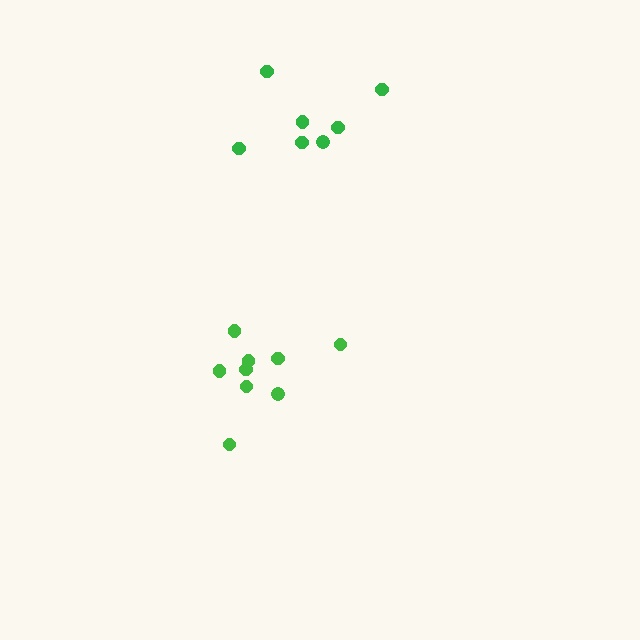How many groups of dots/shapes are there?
There are 2 groups.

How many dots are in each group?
Group 1: 7 dots, Group 2: 9 dots (16 total).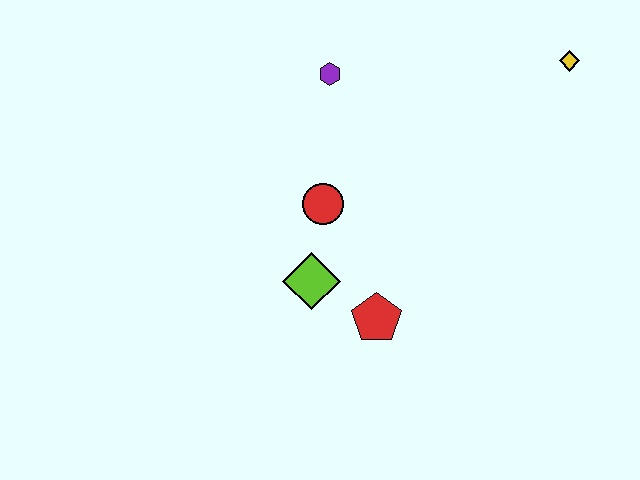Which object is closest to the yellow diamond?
The purple hexagon is closest to the yellow diamond.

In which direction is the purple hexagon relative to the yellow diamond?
The purple hexagon is to the left of the yellow diamond.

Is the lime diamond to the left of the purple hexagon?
Yes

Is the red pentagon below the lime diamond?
Yes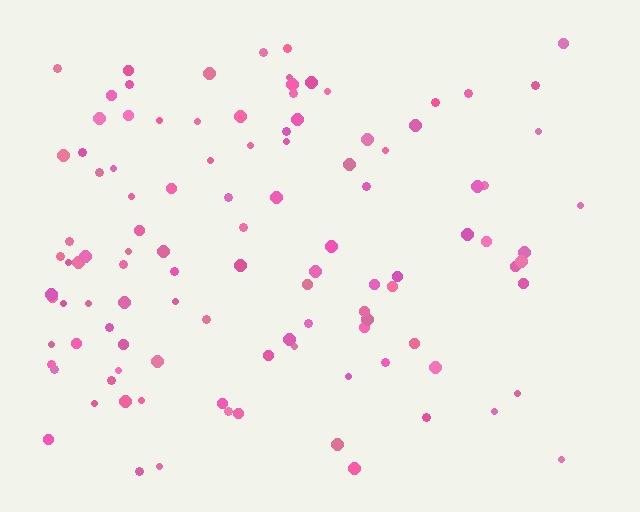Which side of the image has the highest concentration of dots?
The left.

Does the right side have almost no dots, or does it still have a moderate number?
Still a moderate number, just noticeably fewer than the left.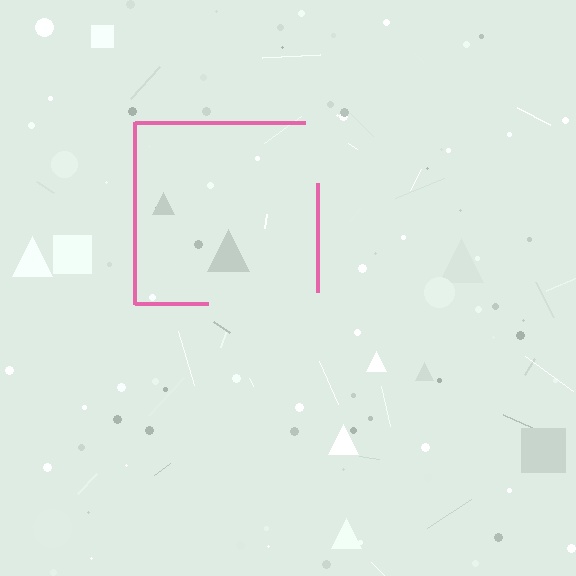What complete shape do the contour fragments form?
The contour fragments form a square.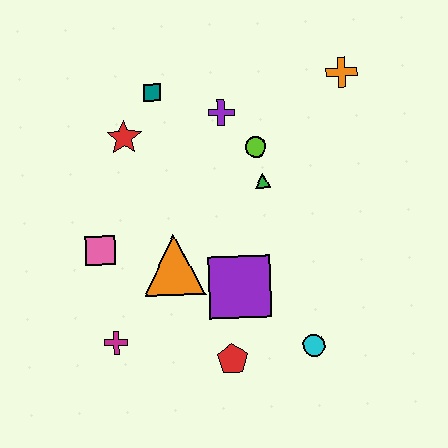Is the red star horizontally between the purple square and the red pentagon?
No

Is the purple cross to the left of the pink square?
No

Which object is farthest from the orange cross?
The magenta cross is farthest from the orange cross.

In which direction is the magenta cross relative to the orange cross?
The magenta cross is below the orange cross.